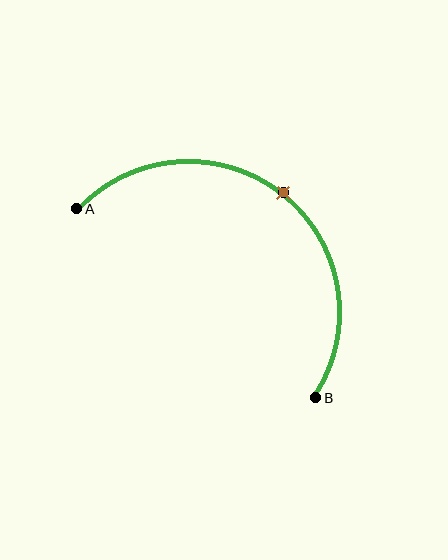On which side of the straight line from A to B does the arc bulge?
The arc bulges above and to the right of the straight line connecting A and B.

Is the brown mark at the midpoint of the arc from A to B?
Yes. The brown mark lies on the arc at equal arc-length from both A and B — it is the arc midpoint.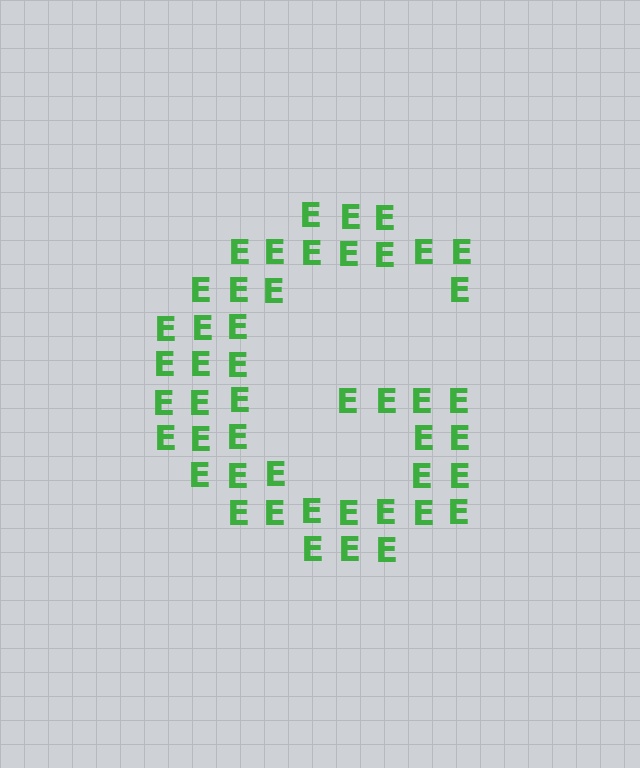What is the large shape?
The large shape is the letter G.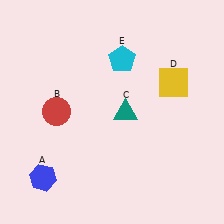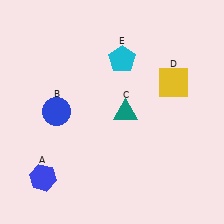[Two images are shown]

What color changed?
The circle (B) changed from red in Image 1 to blue in Image 2.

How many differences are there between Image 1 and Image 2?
There is 1 difference between the two images.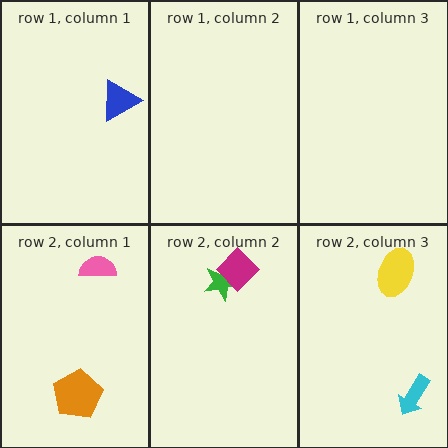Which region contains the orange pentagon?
The row 2, column 1 region.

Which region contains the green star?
The row 2, column 2 region.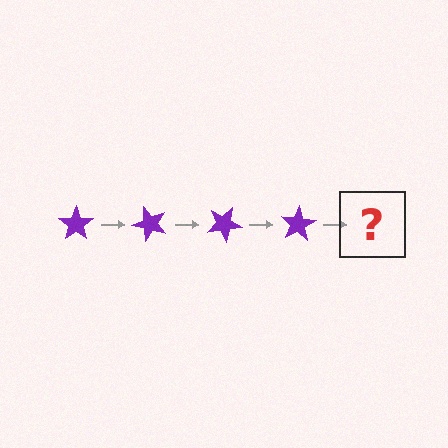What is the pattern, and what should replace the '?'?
The pattern is that the star rotates 50 degrees each step. The '?' should be a purple star rotated 200 degrees.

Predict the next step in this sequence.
The next step is a purple star rotated 200 degrees.